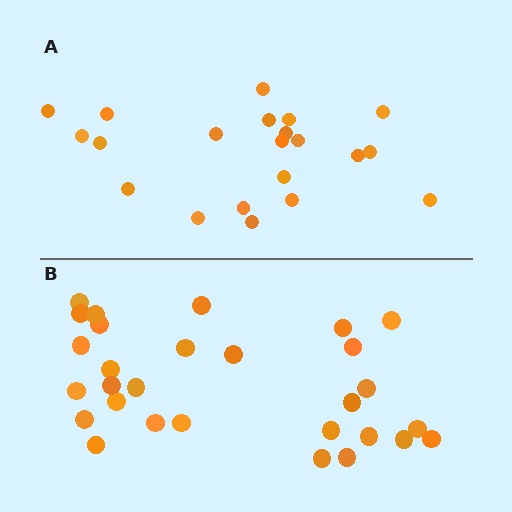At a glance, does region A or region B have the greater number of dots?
Region B (the bottom region) has more dots.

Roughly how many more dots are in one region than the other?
Region B has roughly 8 or so more dots than region A.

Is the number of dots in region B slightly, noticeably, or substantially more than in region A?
Region B has noticeably more, but not dramatically so. The ratio is roughly 1.4 to 1.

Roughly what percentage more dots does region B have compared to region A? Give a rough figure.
About 40% more.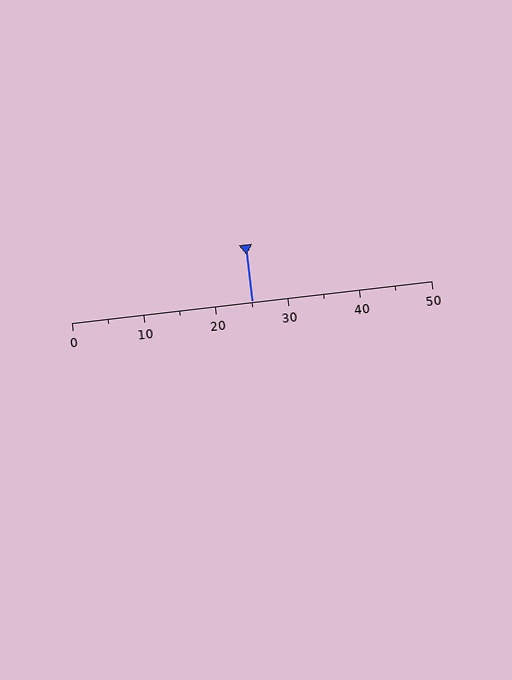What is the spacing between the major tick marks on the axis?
The major ticks are spaced 10 apart.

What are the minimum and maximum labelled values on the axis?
The axis runs from 0 to 50.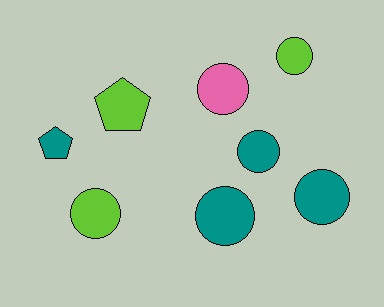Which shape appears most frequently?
Circle, with 6 objects.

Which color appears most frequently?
Teal, with 4 objects.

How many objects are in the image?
There are 8 objects.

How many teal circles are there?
There are 3 teal circles.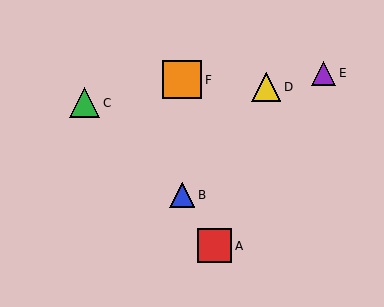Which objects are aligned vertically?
Objects B, F are aligned vertically.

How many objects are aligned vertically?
2 objects (B, F) are aligned vertically.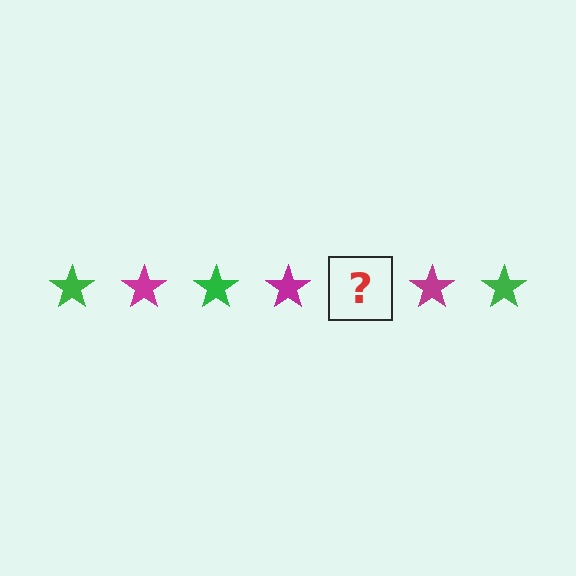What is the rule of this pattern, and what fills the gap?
The rule is that the pattern cycles through green, magenta stars. The gap should be filled with a green star.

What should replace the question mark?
The question mark should be replaced with a green star.